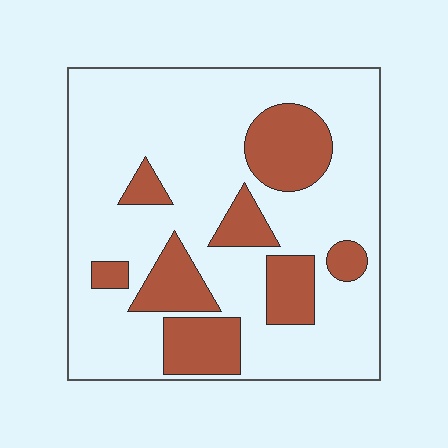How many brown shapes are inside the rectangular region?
8.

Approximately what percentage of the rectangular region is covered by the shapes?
Approximately 25%.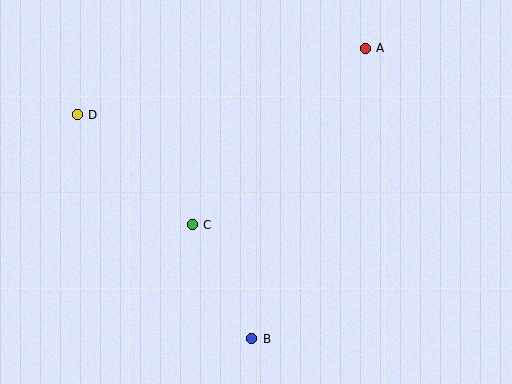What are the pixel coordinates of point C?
Point C is at (192, 225).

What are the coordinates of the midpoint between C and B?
The midpoint between C and B is at (222, 282).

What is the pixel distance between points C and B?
The distance between C and B is 128 pixels.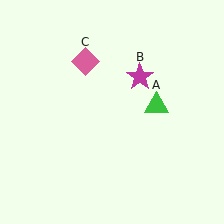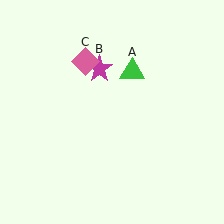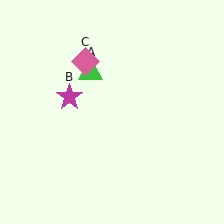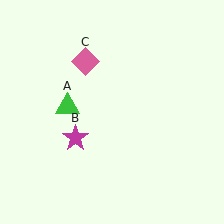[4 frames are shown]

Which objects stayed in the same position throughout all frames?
Pink diamond (object C) remained stationary.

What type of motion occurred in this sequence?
The green triangle (object A), magenta star (object B) rotated counterclockwise around the center of the scene.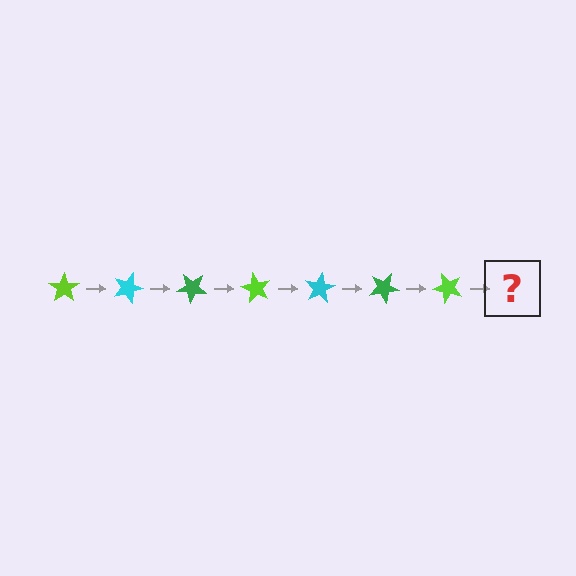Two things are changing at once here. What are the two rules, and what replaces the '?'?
The two rules are that it rotates 20 degrees each step and the color cycles through lime, cyan, and green. The '?' should be a cyan star, rotated 140 degrees from the start.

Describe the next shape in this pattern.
It should be a cyan star, rotated 140 degrees from the start.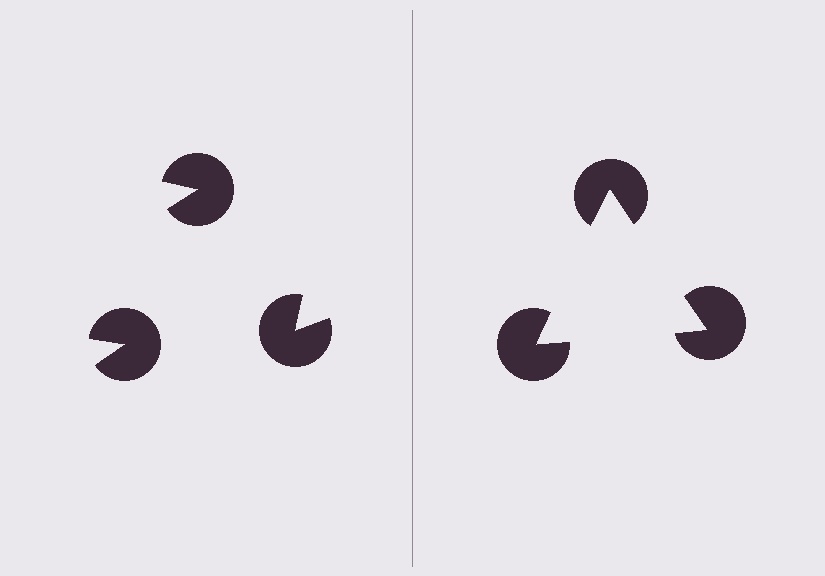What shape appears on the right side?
An illusory triangle.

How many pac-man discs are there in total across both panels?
6 — 3 on each side.